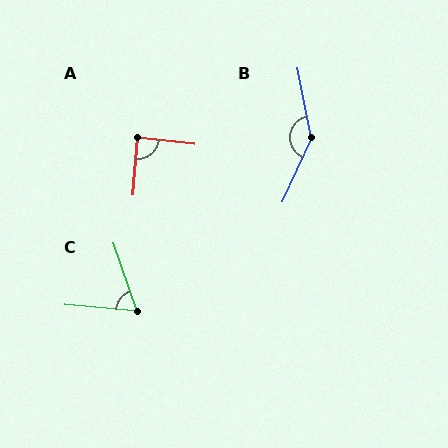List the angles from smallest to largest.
C (66°), A (88°), B (145°).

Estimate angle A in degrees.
Approximately 88 degrees.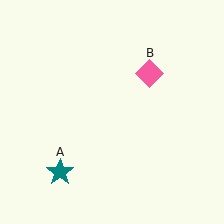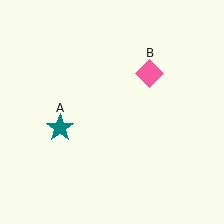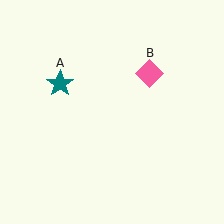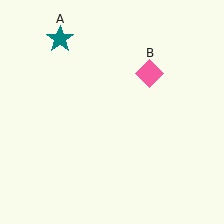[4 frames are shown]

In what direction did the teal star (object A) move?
The teal star (object A) moved up.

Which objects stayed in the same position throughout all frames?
Pink diamond (object B) remained stationary.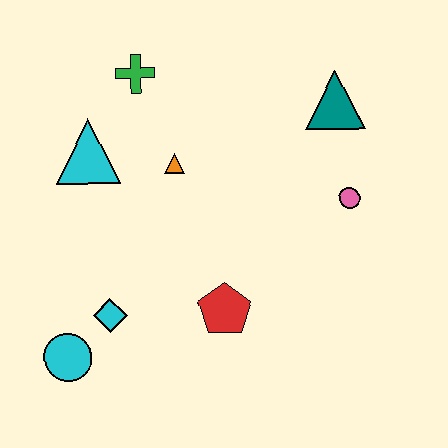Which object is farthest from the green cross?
The cyan circle is farthest from the green cross.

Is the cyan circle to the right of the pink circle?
No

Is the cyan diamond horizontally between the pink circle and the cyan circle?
Yes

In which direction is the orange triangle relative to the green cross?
The orange triangle is below the green cross.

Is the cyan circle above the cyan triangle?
No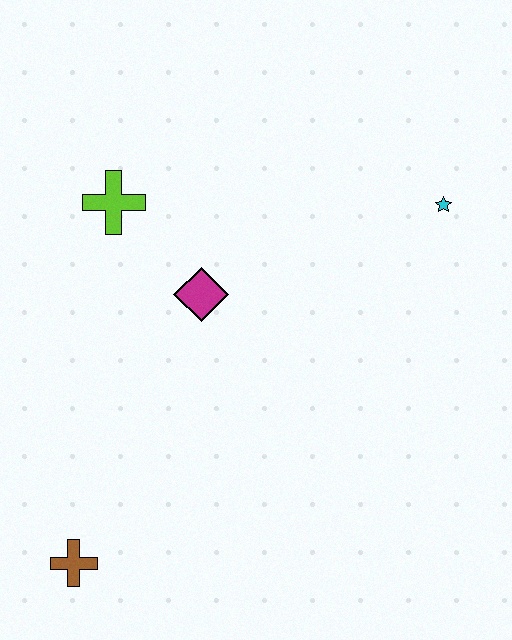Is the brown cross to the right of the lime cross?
No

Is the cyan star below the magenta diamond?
No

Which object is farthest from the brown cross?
The cyan star is farthest from the brown cross.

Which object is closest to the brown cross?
The magenta diamond is closest to the brown cross.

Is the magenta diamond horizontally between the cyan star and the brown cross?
Yes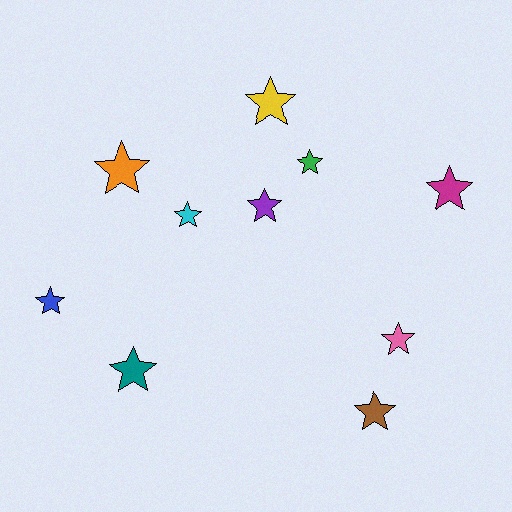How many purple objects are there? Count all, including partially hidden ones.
There is 1 purple object.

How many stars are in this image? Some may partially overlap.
There are 10 stars.